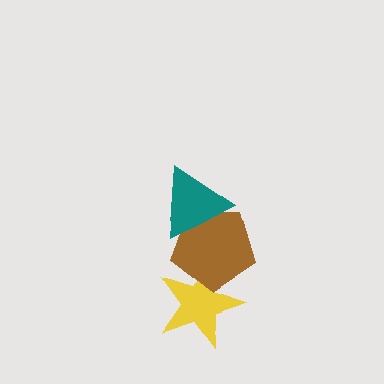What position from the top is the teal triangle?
The teal triangle is 1st from the top.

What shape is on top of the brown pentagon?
The teal triangle is on top of the brown pentagon.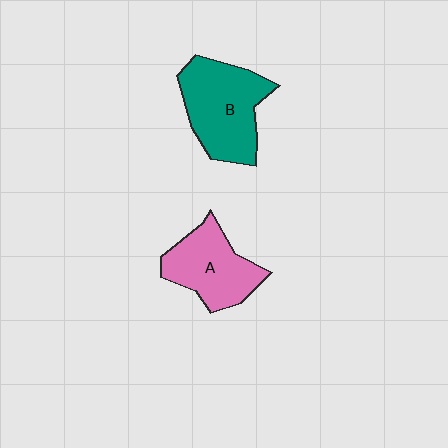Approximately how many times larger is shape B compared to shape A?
Approximately 1.3 times.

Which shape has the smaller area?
Shape A (pink).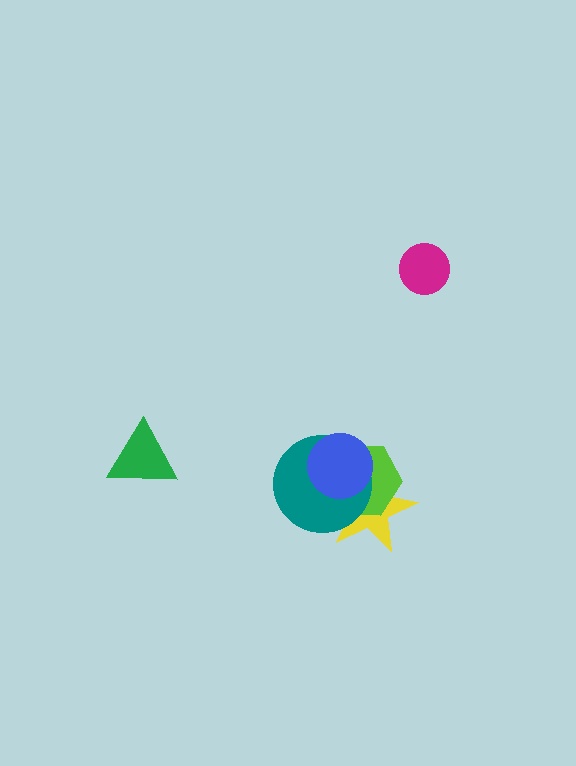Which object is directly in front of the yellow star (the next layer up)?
The lime hexagon is directly in front of the yellow star.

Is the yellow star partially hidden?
Yes, it is partially covered by another shape.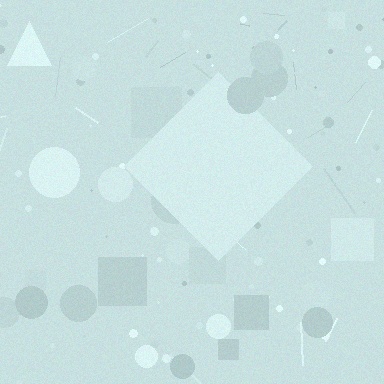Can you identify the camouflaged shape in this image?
The camouflaged shape is a diamond.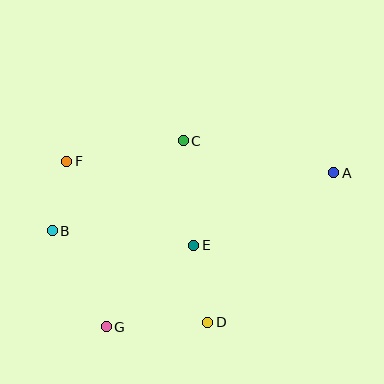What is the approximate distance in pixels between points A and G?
The distance between A and G is approximately 275 pixels.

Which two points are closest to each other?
Points B and F are closest to each other.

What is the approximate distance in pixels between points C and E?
The distance between C and E is approximately 105 pixels.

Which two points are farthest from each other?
Points A and B are farthest from each other.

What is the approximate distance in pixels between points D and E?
The distance between D and E is approximately 78 pixels.